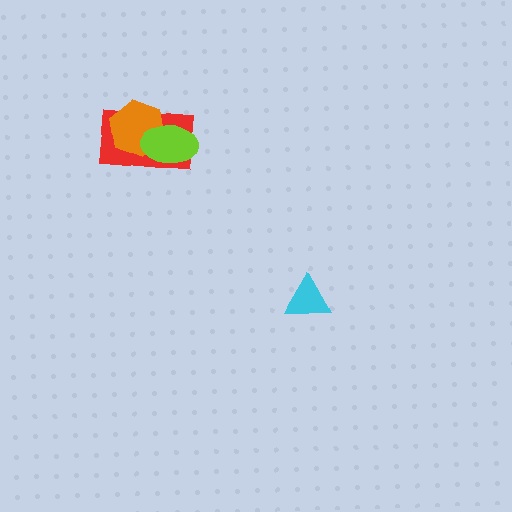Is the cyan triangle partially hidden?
No, no other shape covers it.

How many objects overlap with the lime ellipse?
2 objects overlap with the lime ellipse.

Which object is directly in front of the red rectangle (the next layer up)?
The orange hexagon is directly in front of the red rectangle.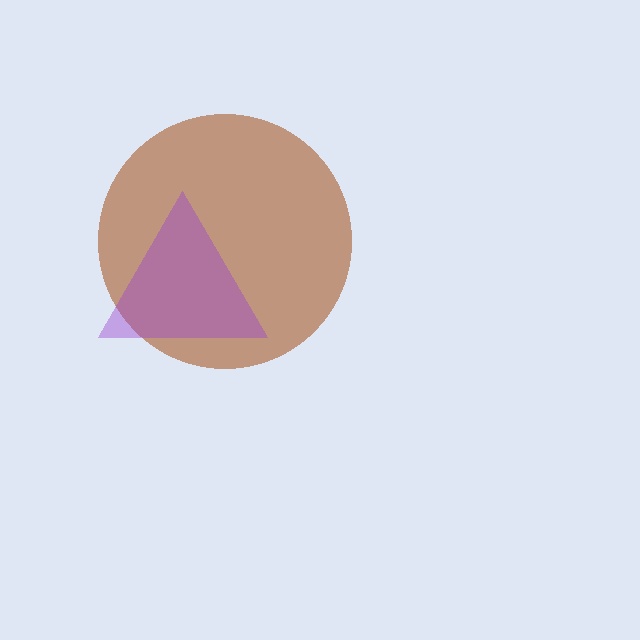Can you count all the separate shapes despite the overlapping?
Yes, there are 2 separate shapes.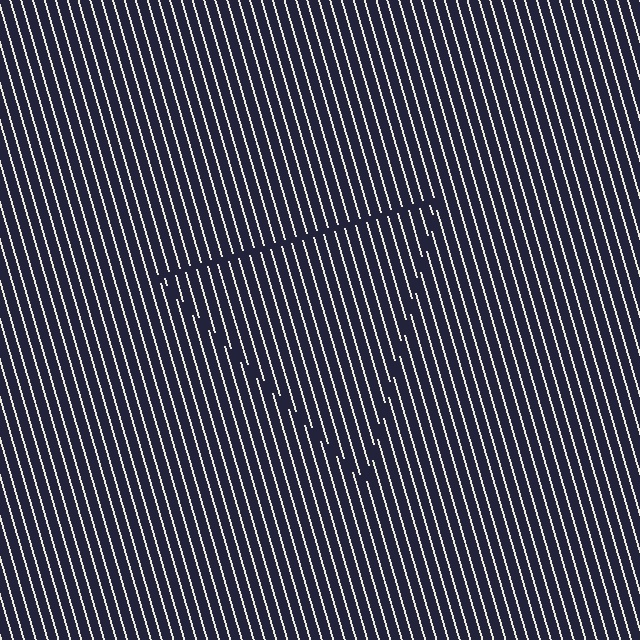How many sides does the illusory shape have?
3 sides — the line-ends trace a triangle.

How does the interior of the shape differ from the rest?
The interior of the shape contains the same grating, shifted by half a period — the contour is defined by the phase discontinuity where line-ends from the inner and outer gratings abut.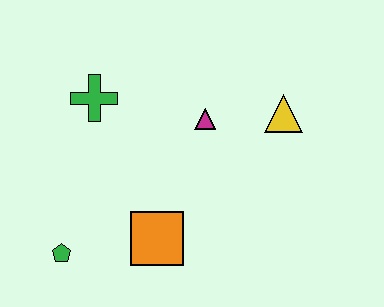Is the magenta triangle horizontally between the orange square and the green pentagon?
No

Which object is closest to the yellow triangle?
The magenta triangle is closest to the yellow triangle.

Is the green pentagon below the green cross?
Yes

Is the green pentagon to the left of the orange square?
Yes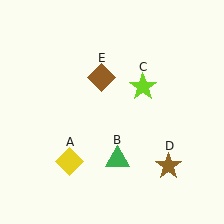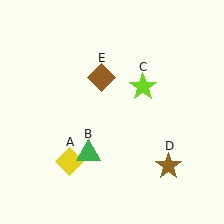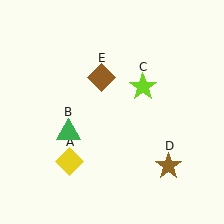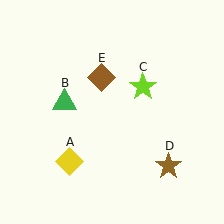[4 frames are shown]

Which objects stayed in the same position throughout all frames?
Yellow diamond (object A) and lime star (object C) and brown star (object D) and brown diamond (object E) remained stationary.